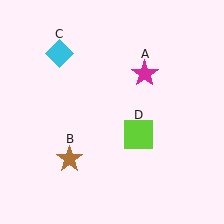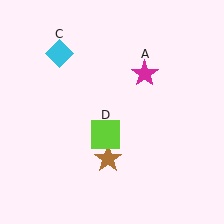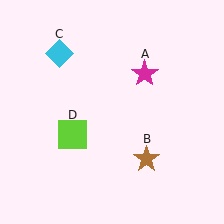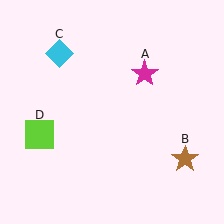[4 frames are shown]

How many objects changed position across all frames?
2 objects changed position: brown star (object B), lime square (object D).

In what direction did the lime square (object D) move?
The lime square (object D) moved left.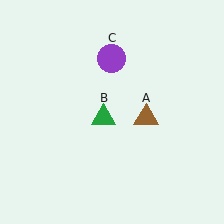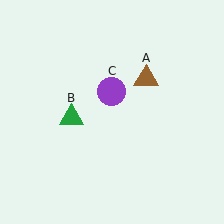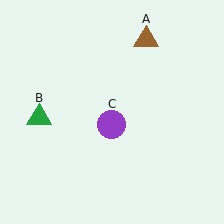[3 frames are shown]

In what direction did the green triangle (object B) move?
The green triangle (object B) moved left.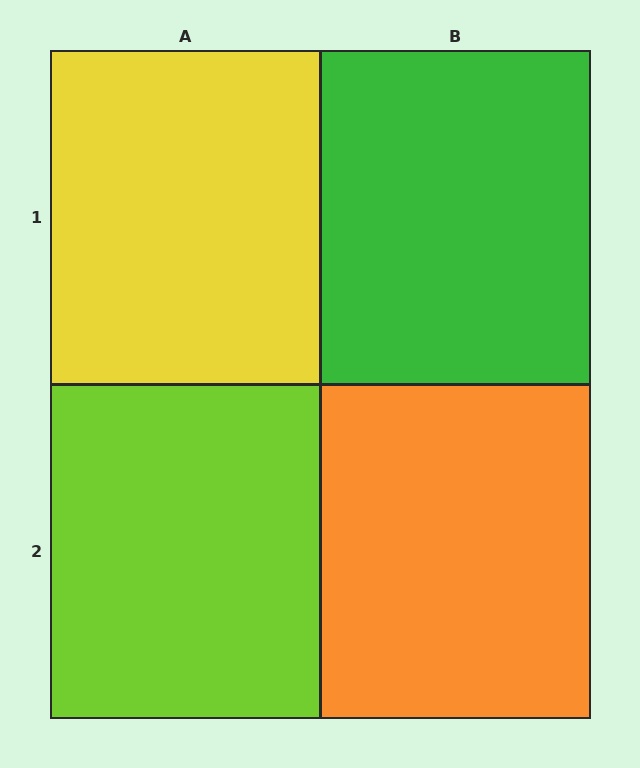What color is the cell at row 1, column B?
Green.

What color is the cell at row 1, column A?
Yellow.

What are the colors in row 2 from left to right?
Lime, orange.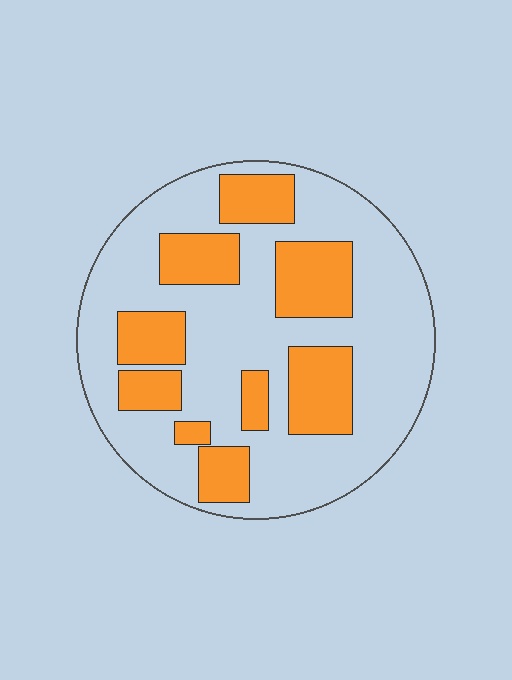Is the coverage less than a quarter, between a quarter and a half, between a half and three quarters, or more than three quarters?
Between a quarter and a half.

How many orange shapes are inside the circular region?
9.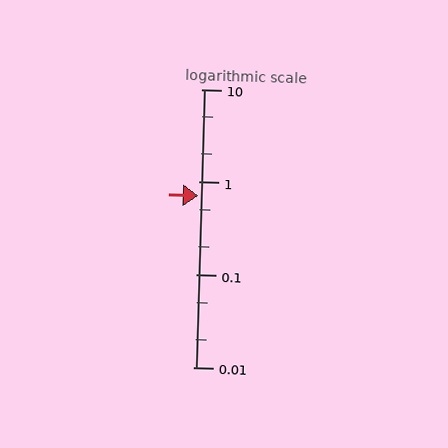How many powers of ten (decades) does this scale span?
The scale spans 3 decades, from 0.01 to 10.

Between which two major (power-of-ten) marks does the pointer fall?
The pointer is between 0.1 and 1.